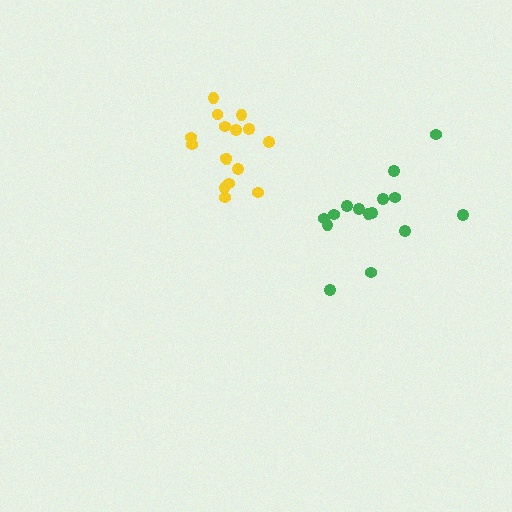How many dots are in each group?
Group 1: 15 dots, Group 2: 16 dots (31 total).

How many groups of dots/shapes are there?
There are 2 groups.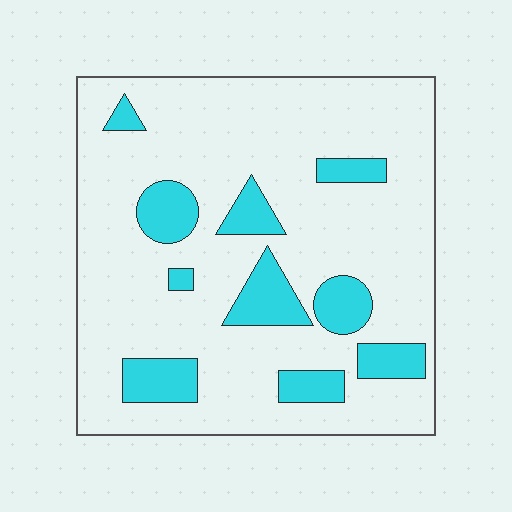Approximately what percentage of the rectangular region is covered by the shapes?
Approximately 20%.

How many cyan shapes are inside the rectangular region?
10.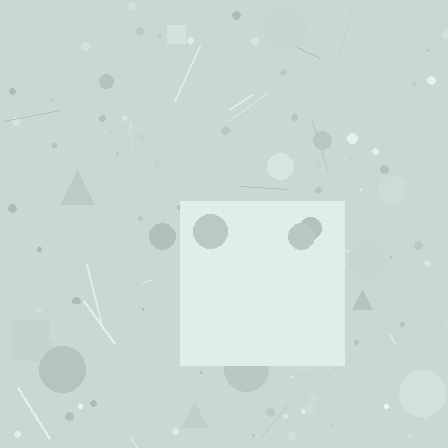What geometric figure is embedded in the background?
A square is embedded in the background.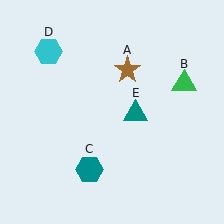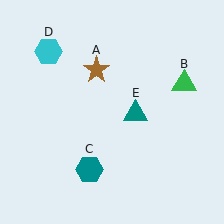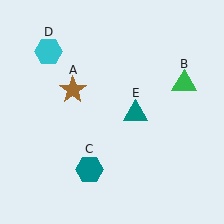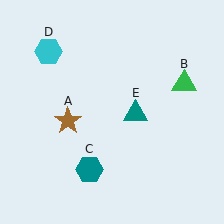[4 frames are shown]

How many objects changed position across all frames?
1 object changed position: brown star (object A).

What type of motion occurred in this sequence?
The brown star (object A) rotated counterclockwise around the center of the scene.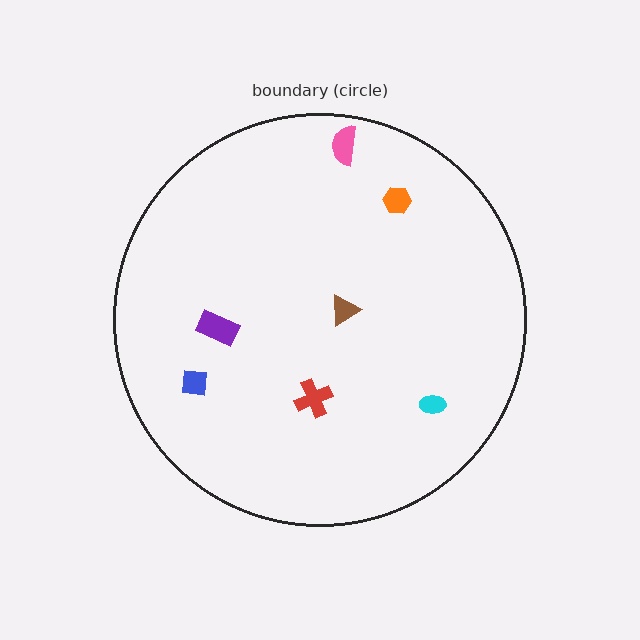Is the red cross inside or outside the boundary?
Inside.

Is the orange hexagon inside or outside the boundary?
Inside.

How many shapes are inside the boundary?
7 inside, 0 outside.